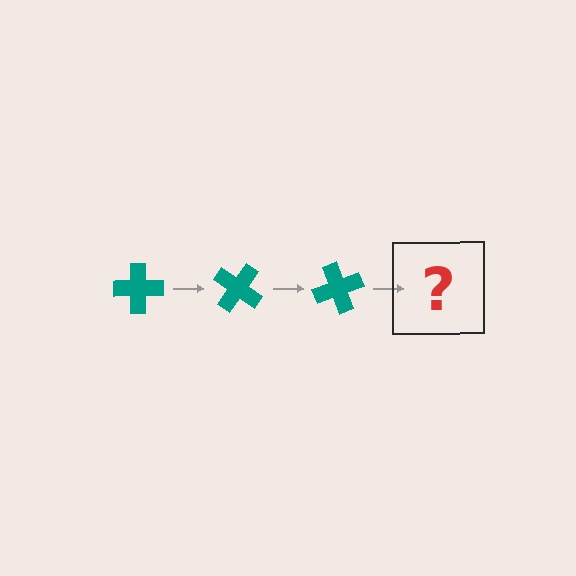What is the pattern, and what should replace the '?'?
The pattern is that the cross rotates 35 degrees each step. The '?' should be a teal cross rotated 105 degrees.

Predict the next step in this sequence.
The next step is a teal cross rotated 105 degrees.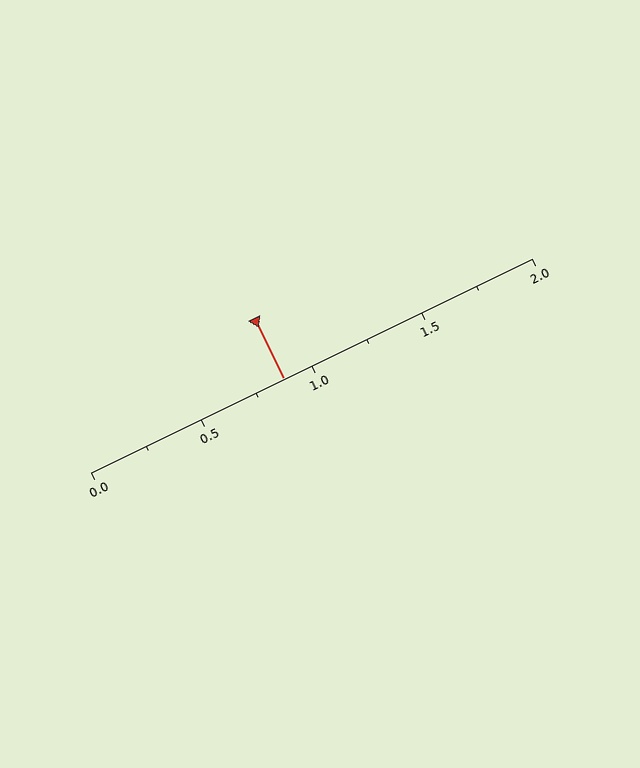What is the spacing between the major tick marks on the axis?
The major ticks are spaced 0.5 apart.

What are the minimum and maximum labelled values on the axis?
The axis runs from 0.0 to 2.0.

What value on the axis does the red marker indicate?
The marker indicates approximately 0.88.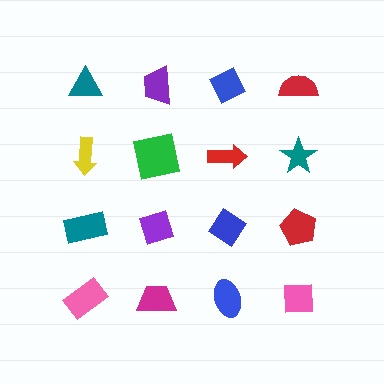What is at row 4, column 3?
A blue ellipse.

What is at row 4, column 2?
A magenta trapezoid.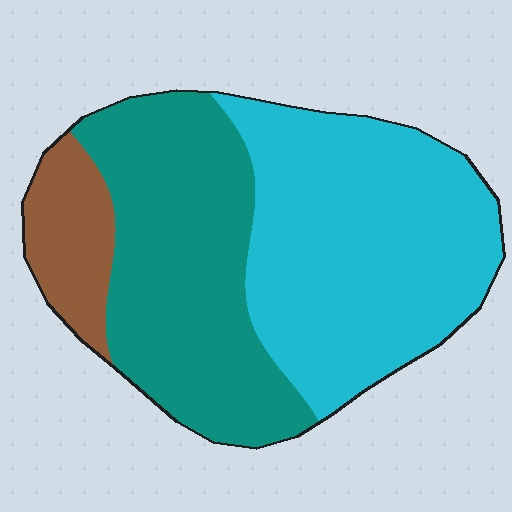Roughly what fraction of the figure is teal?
Teal takes up between a third and a half of the figure.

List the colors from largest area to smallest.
From largest to smallest: cyan, teal, brown.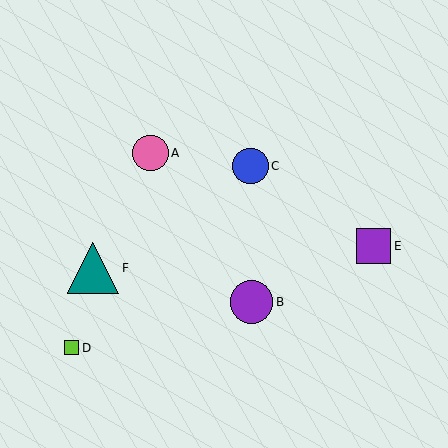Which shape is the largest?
The teal triangle (labeled F) is the largest.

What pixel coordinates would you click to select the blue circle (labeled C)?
Click at (251, 166) to select the blue circle C.